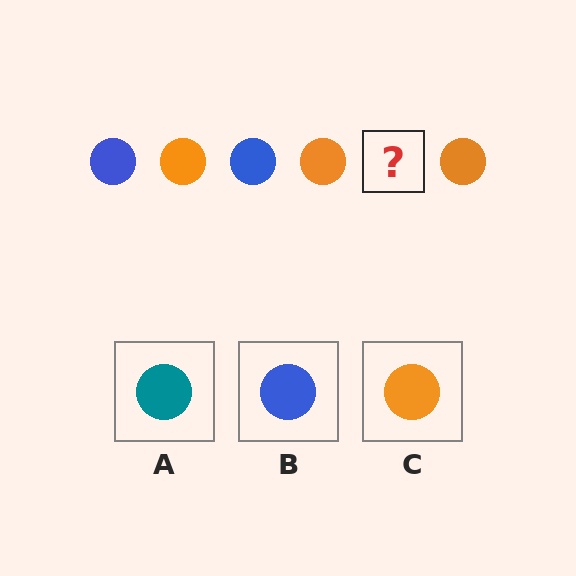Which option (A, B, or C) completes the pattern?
B.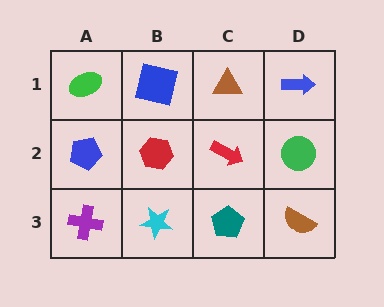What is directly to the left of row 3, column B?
A purple cross.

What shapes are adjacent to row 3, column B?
A red hexagon (row 2, column B), a purple cross (row 3, column A), a teal pentagon (row 3, column C).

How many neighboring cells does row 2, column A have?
3.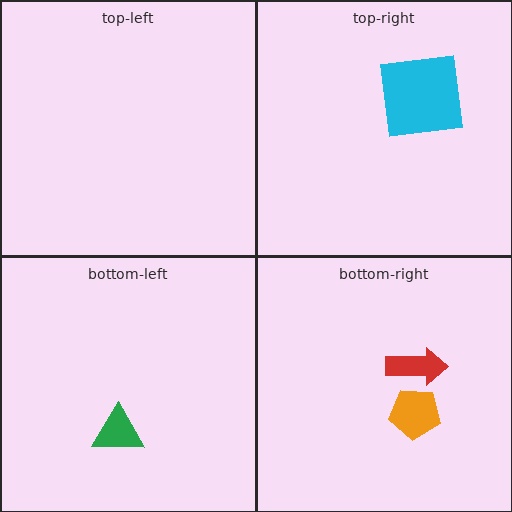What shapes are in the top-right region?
The cyan square.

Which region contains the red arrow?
The bottom-right region.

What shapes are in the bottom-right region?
The red arrow, the orange pentagon.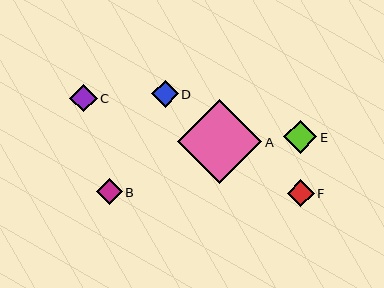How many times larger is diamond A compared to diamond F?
Diamond A is approximately 3.1 times the size of diamond F.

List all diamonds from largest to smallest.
From largest to smallest: A, E, C, F, D, B.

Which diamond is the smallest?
Diamond B is the smallest with a size of approximately 26 pixels.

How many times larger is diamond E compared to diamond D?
Diamond E is approximately 1.2 times the size of diamond D.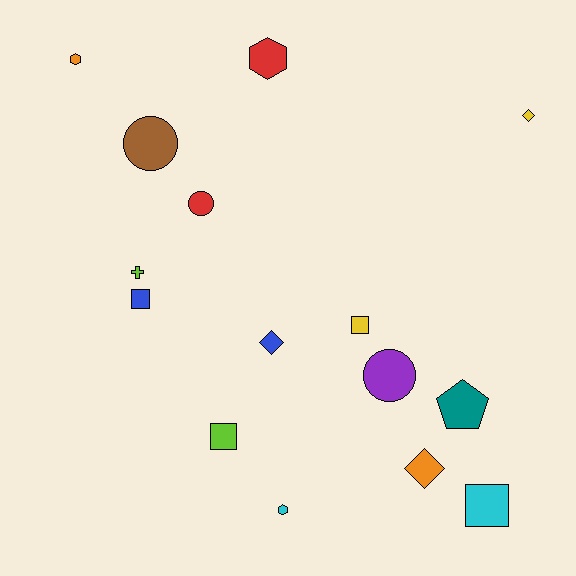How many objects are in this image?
There are 15 objects.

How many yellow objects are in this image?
There are 2 yellow objects.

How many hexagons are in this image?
There are 3 hexagons.